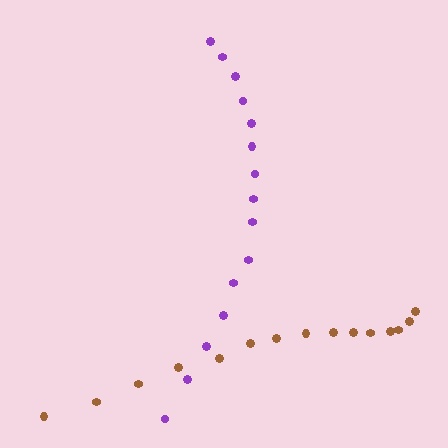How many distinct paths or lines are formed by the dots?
There are 2 distinct paths.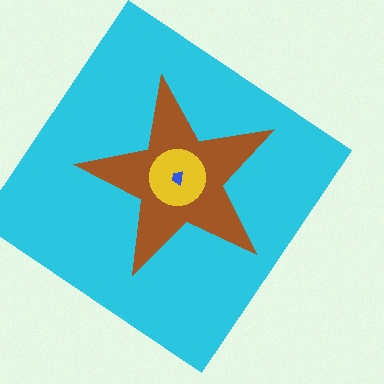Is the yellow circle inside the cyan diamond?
Yes.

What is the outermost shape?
The cyan diamond.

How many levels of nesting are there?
4.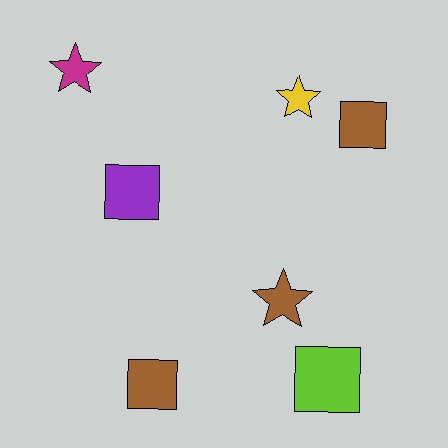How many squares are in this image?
There are 4 squares.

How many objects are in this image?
There are 7 objects.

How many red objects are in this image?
There are no red objects.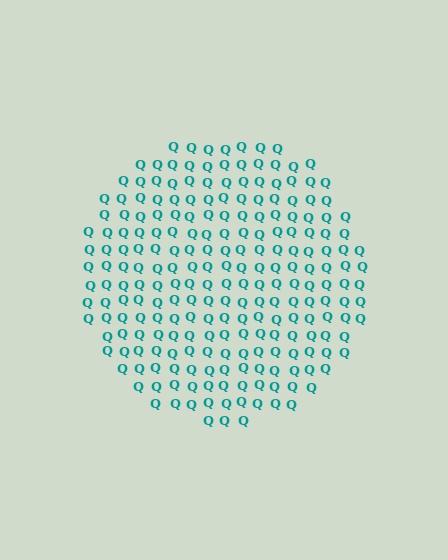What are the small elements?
The small elements are letter Q's.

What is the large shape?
The large shape is a circle.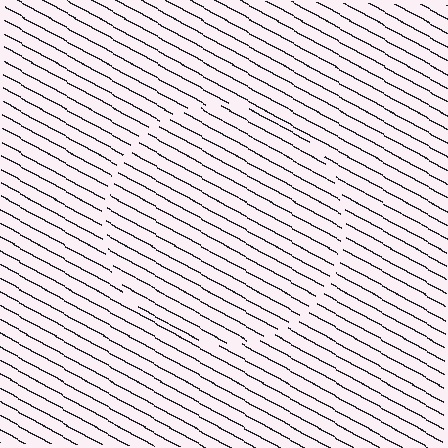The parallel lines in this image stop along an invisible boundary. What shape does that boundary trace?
An illusory circle. The interior of the shape contains the same grating, shifted by half a period — the contour is defined by the phase discontinuity where line-ends from the inner and outer gratings abut.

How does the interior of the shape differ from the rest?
The interior of the shape contains the same grating, shifted by half a period — the contour is defined by the phase discontinuity where line-ends from the inner and outer gratings abut.